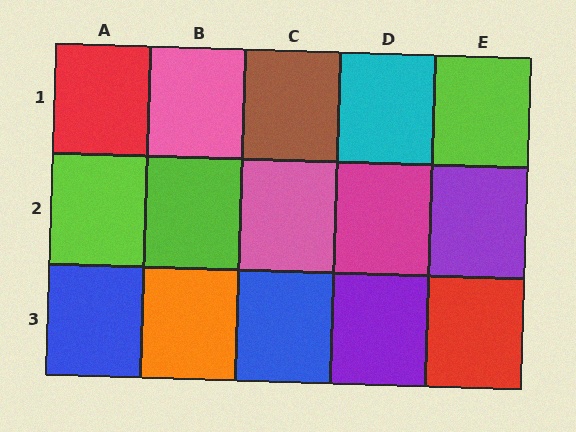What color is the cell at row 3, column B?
Orange.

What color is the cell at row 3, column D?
Purple.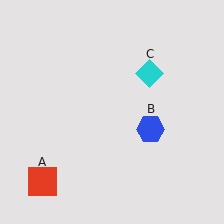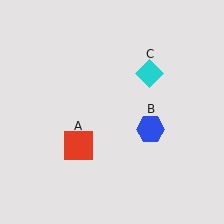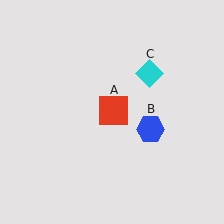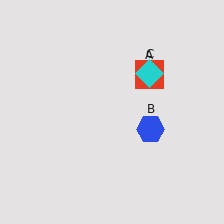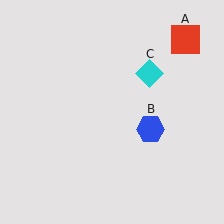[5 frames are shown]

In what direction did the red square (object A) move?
The red square (object A) moved up and to the right.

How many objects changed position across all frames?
1 object changed position: red square (object A).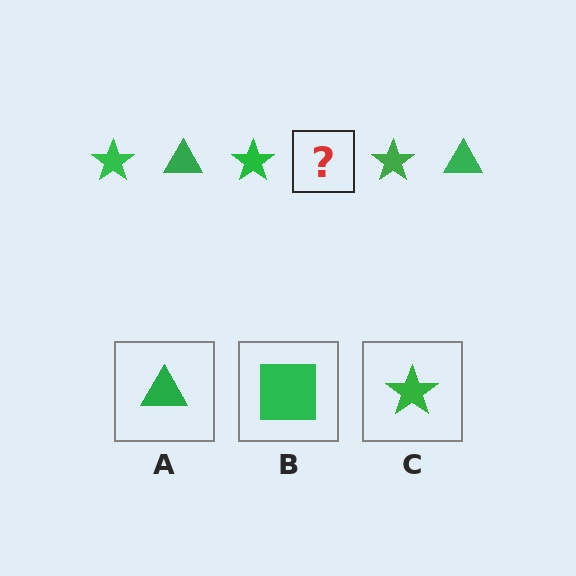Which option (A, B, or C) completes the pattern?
A.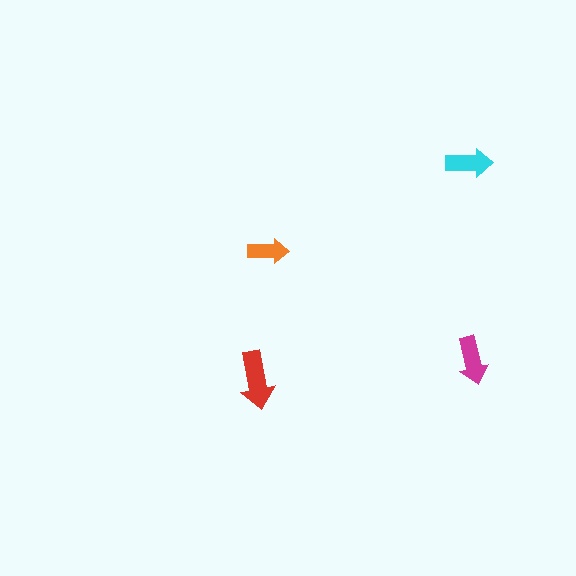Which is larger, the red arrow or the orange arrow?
The red one.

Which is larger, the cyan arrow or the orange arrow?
The cyan one.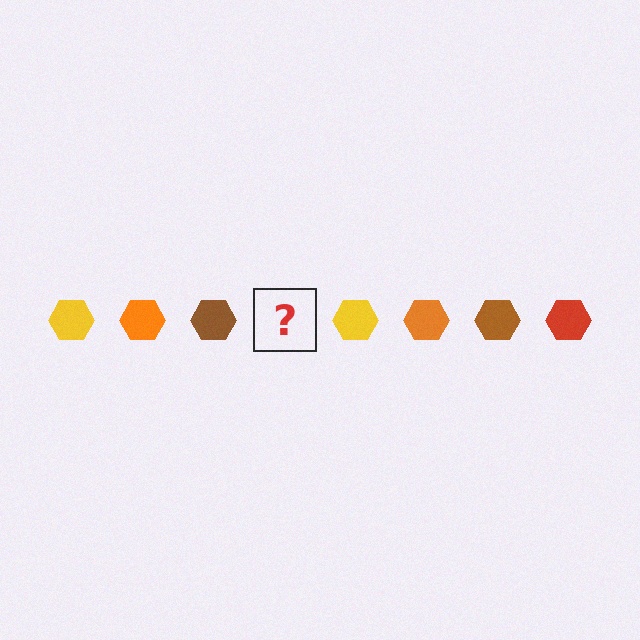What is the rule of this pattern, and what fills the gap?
The rule is that the pattern cycles through yellow, orange, brown, red hexagons. The gap should be filled with a red hexagon.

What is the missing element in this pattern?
The missing element is a red hexagon.